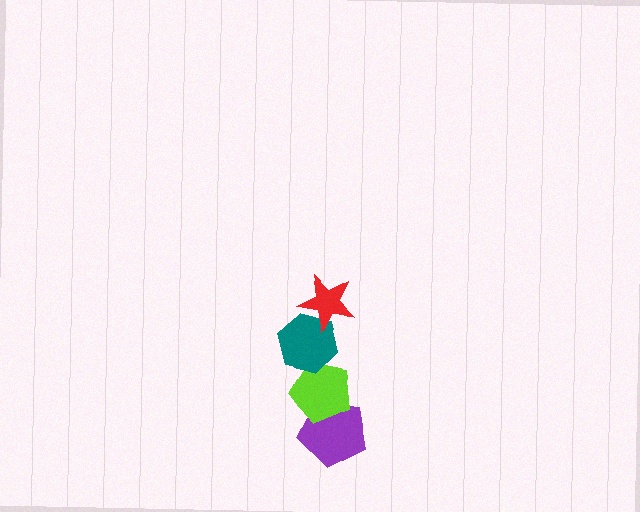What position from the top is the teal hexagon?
The teal hexagon is 2nd from the top.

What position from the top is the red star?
The red star is 1st from the top.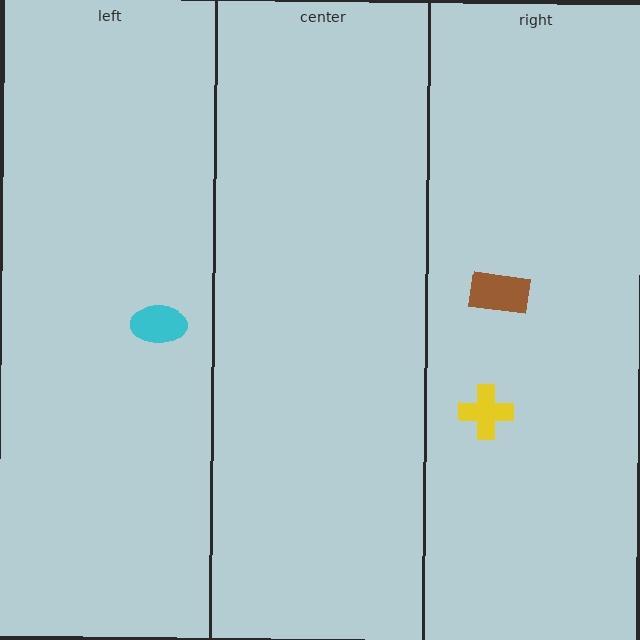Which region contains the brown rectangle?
The right region.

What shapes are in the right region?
The brown rectangle, the yellow cross.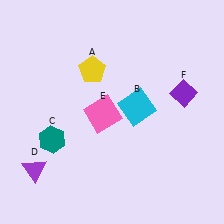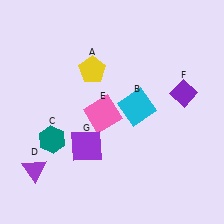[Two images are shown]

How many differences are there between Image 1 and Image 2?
There is 1 difference between the two images.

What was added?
A purple square (G) was added in Image 2.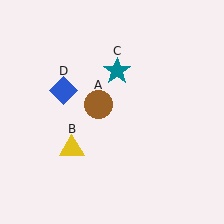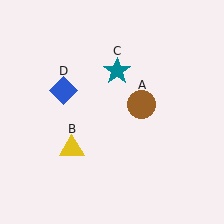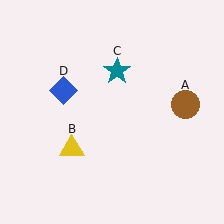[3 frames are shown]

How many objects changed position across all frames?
1 object changed position: brown circle (object A).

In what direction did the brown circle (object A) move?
The brown circle (object A) moved right.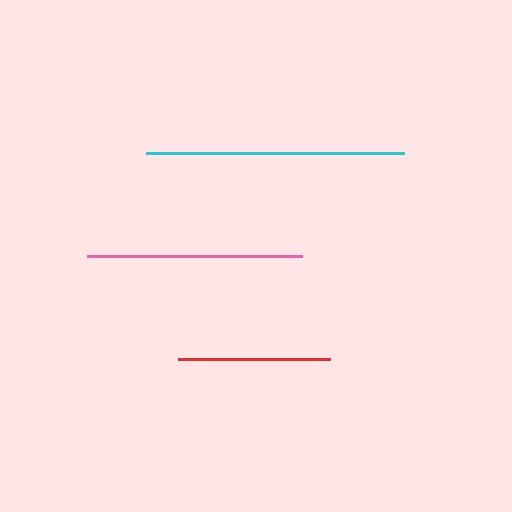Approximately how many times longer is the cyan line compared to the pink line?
The cyan line is approximately 1.2 times the length of the pink line.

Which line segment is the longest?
The cyan line is the longest at approximately 258 pixels.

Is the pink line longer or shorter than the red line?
The pink line is longer than the red line.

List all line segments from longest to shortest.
From longest to shortest: cyan, pink, red.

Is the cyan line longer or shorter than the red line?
The cyan line is longer than the red line.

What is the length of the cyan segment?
The cyan segment is approximately 258 pixels long.